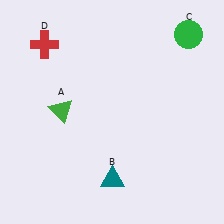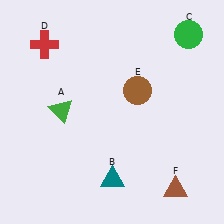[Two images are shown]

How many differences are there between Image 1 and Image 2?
There are 2 differences between the two images.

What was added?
A brown circle (E), a brown triangle (F) were added in Image 2.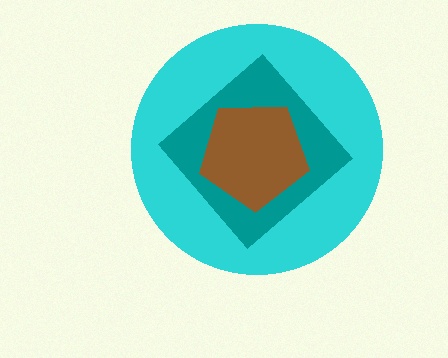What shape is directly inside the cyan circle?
The teal diamond.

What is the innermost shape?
The brown pentagon.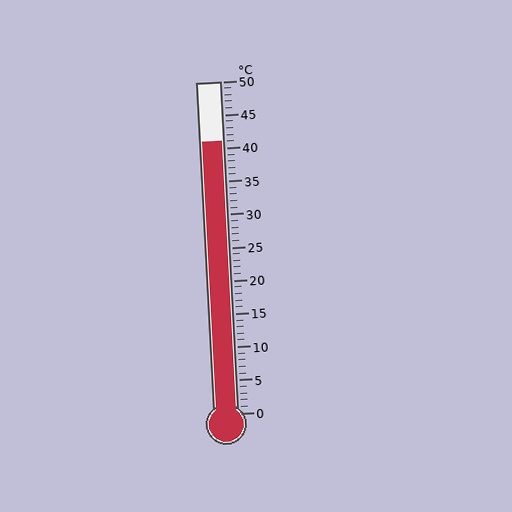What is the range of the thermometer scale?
The thermometer scale ranges from 0°C to 50°C.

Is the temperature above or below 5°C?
The temperature is above 5°C.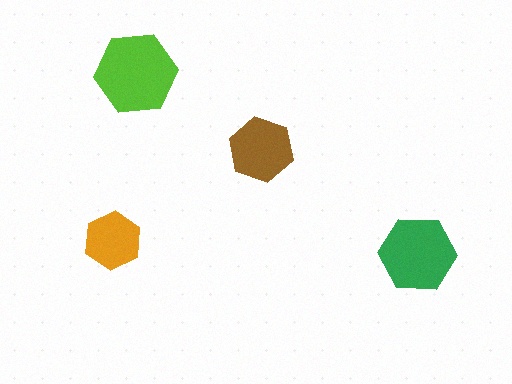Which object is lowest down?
The green hexagon is bottommost.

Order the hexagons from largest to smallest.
the lime one, the green one, the brown one, the orange one.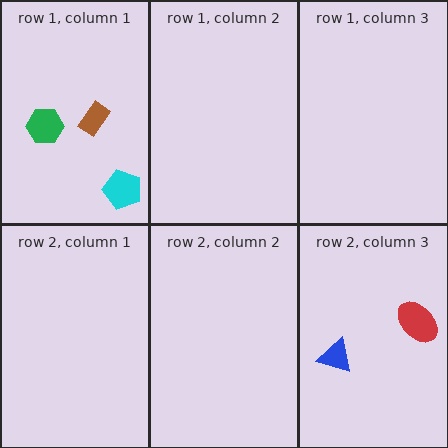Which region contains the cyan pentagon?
The row 1, column 1 region.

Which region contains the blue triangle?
The row 2, column 3 region.